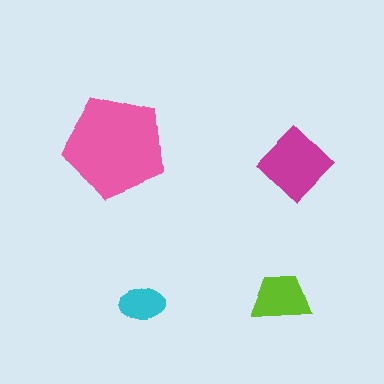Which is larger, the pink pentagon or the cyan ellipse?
The pink pentagon.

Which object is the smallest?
The cyan ellipse.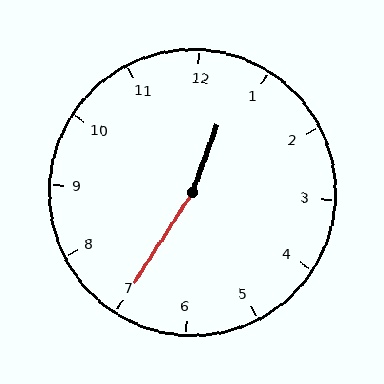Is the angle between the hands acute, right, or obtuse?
It is obtuse.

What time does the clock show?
12:35.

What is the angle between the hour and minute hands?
Approximately 168 degrees.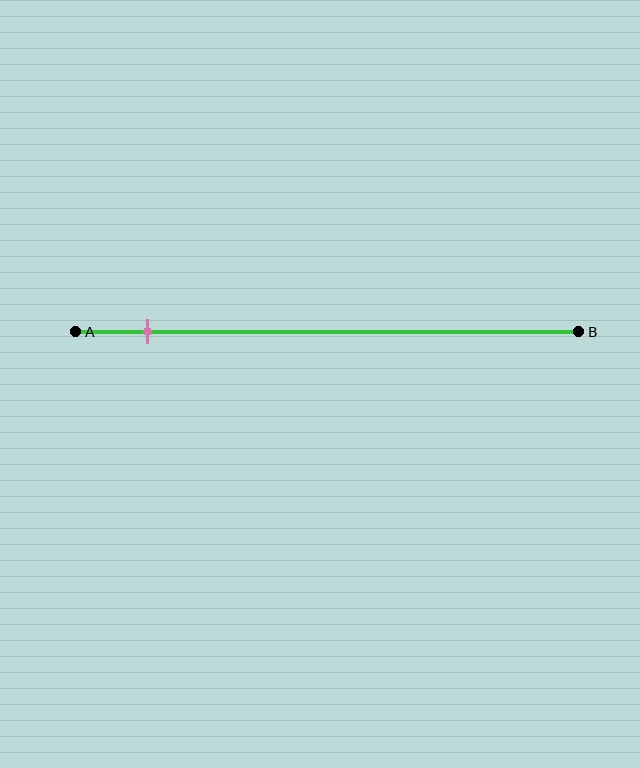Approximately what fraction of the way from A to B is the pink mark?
The pink mark is approximately 15% of the way from A to B.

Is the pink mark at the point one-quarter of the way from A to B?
No, the mark is at about 15% from A, not at the 25% one-quarter point.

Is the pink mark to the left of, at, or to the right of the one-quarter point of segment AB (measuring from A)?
The pink mark is to the left of the one-quarter point of segment AB.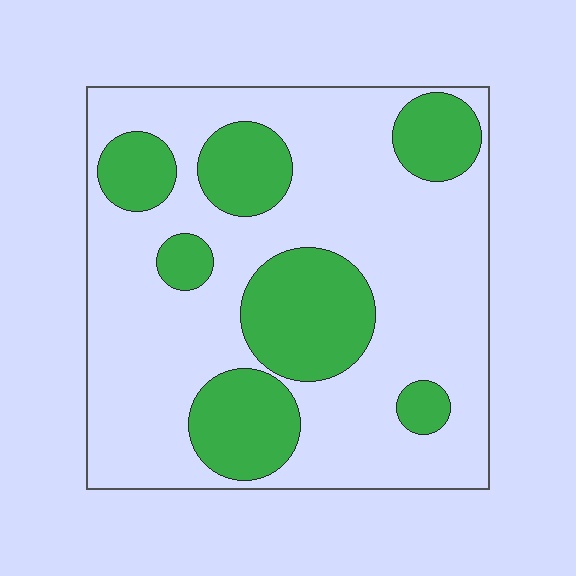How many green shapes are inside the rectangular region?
7.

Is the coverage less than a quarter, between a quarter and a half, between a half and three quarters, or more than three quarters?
Between a quarter and a half.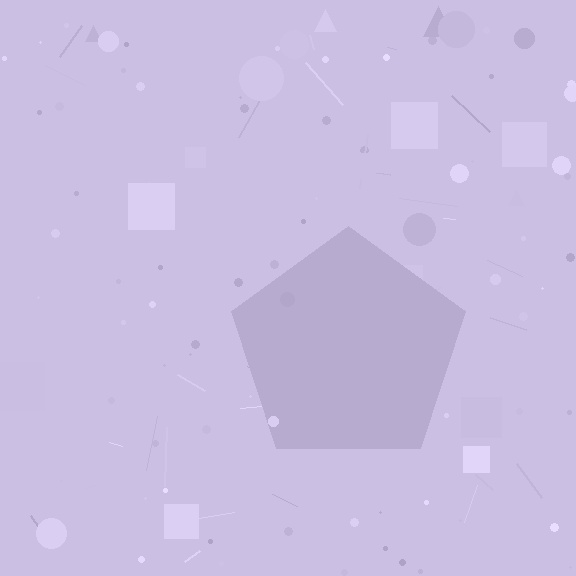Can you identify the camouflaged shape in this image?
The camouflaged shape is a pentagon.